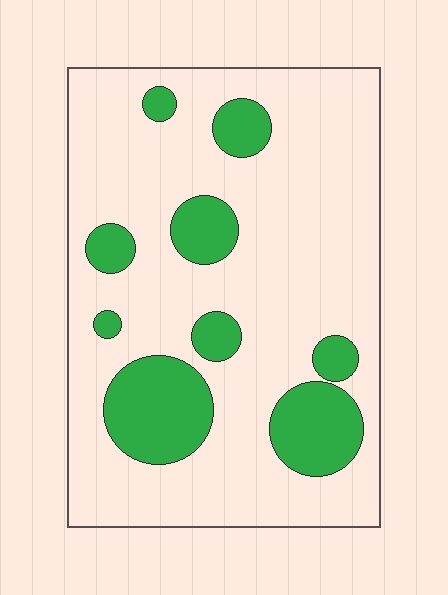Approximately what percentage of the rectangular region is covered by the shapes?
Approximately 20%.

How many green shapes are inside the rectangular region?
9.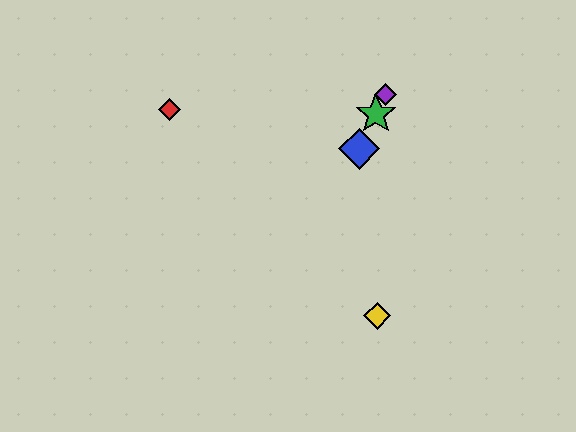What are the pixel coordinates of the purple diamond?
The purple diamond is at (385, 95).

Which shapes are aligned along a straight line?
The blue diamond, the green star, the purple diamond are aligned along a straight line.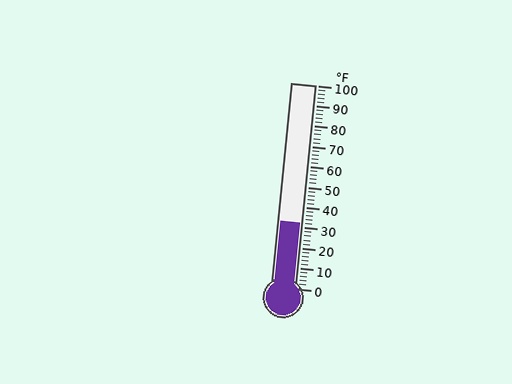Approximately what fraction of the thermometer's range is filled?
The thermometer is filled to approximately 30% of its range.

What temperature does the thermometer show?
The thermometer shows approximately 32°F.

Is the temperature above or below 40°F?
The temperature is below 40°F.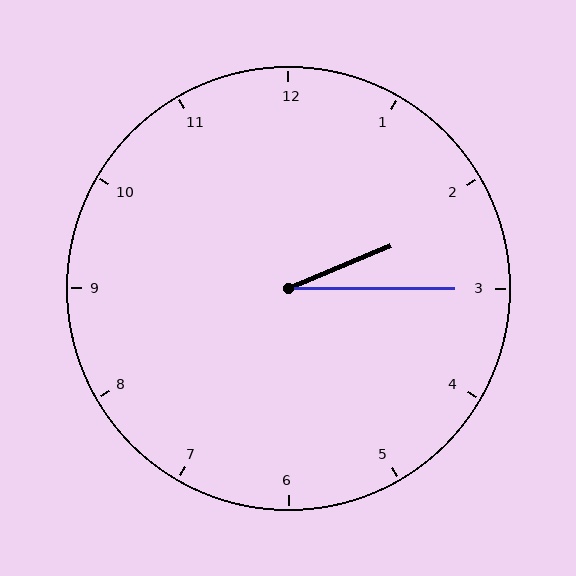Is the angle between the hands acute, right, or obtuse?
It is acute.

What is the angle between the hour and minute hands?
Approximately 22 degrees.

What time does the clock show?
2:15.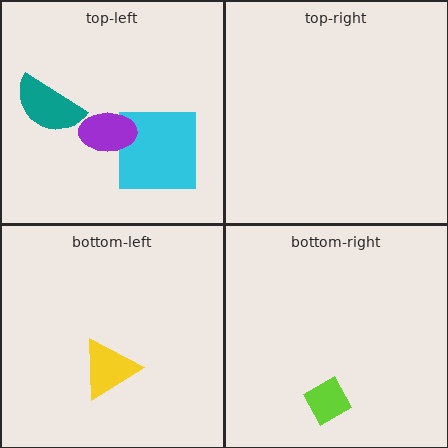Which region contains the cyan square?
The top-left region.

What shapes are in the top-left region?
The cyan square, the teal semicircle, the purple ellipse.